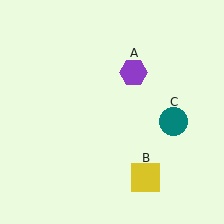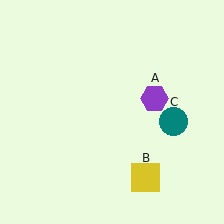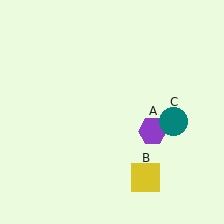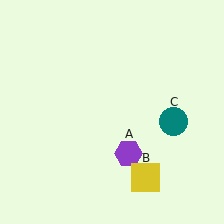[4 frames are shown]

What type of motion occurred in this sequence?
The purple hexagon (object A) rotated clockwise around the center of the scene.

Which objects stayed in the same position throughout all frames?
Yellow square (object B) and teal circle (object C) remained stationary.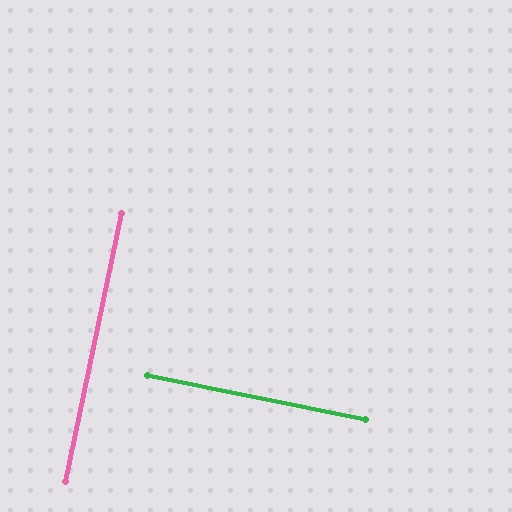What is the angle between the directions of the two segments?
Approximately 90 degrees.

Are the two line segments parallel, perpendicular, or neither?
Perpendicular — they meet at approximately 90°.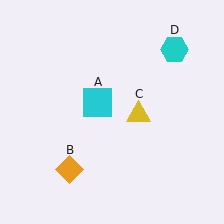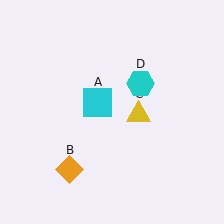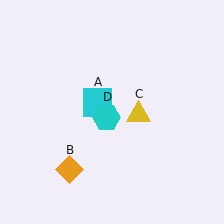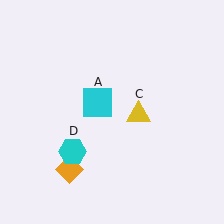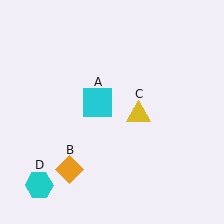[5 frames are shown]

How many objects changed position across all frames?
1 object changed position: cyan hexagon (object D).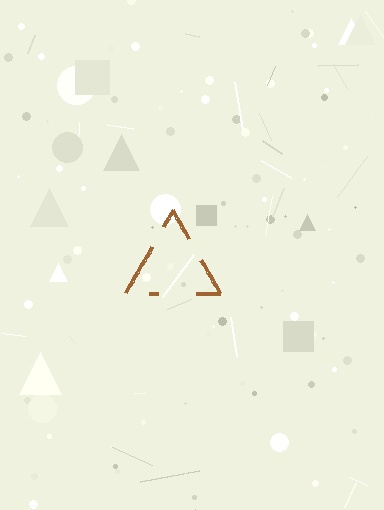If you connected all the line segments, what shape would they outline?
They would outline a triangle.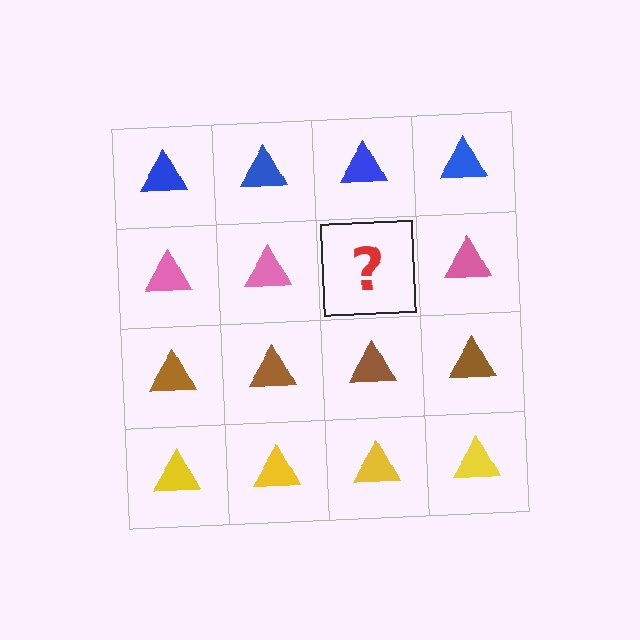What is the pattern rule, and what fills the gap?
The rule is that each row has a consistent color. The gap should be filled with a pink triangle.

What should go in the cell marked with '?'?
The missing cell should contain a pink triangle.